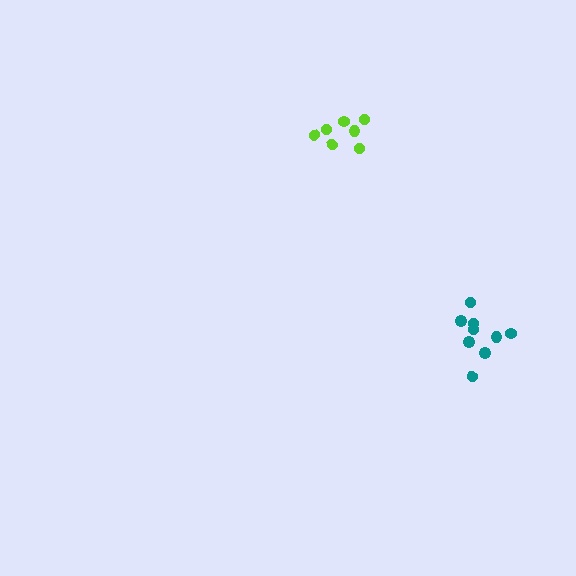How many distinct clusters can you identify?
There are 2 distinct clusters.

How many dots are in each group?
Group 1: 9 dots, Group 2: 7 dots (16 total).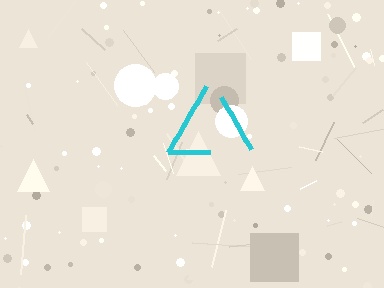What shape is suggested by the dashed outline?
The dashed outline suggests a triangle.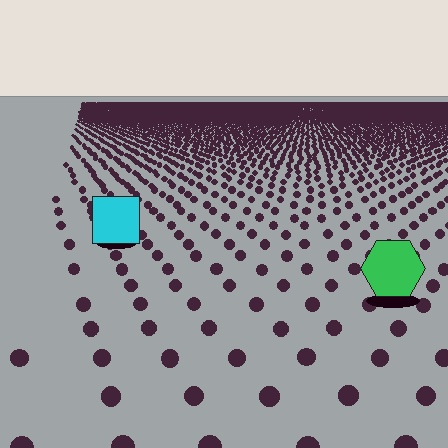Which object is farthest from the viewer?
The cyan square is farthest from the viewer. It appears smaller and the ground texture around it is denser.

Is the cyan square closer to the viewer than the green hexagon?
No. The green hexagon is closer — you can tell from the texture gradient: the ground texture is coarser near it.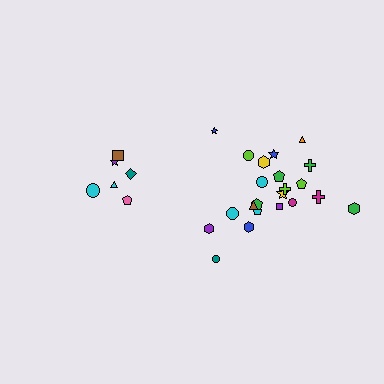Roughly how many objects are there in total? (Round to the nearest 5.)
Roughly 30 objects in total.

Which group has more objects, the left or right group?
The right group.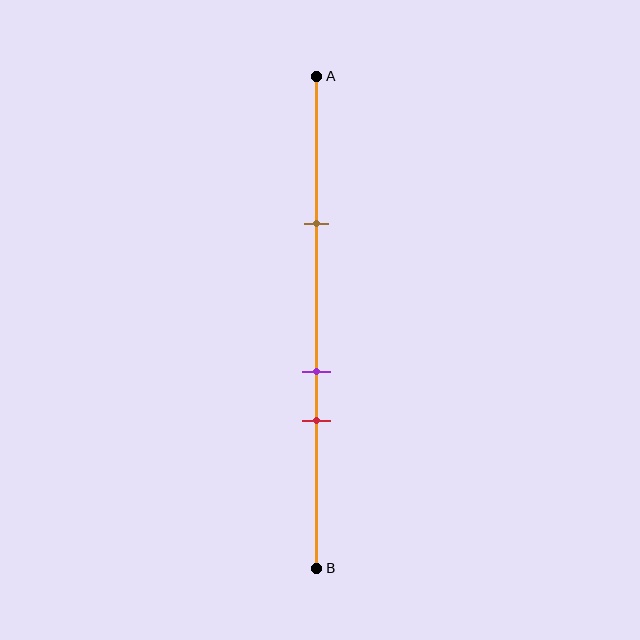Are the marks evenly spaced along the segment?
No, the marks are not evenly spaced.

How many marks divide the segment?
There are 3 marks dividing the segment.